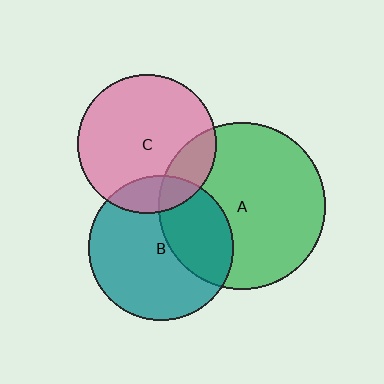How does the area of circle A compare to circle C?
Approximately 1.4 times.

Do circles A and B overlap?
Yes.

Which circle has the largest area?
Circle A (green).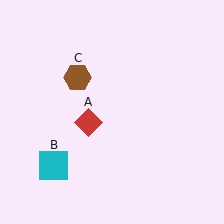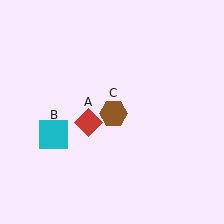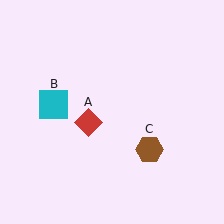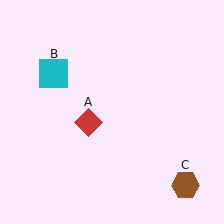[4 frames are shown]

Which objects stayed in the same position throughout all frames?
Red diamond (object A) remained stationary.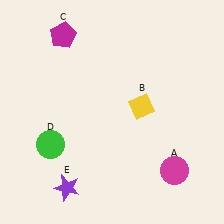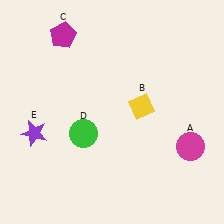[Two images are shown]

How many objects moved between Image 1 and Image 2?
3 objects moved between the two images.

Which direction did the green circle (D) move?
The green circle (D) moved right.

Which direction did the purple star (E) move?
The purple star (E) moved up.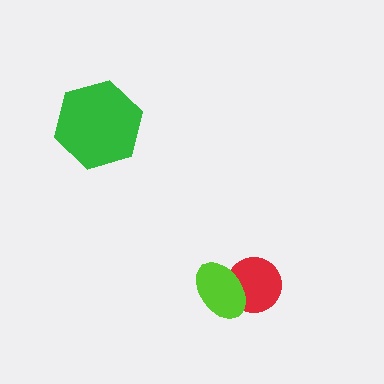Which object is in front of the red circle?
The lime ellipse is in front of the red circle.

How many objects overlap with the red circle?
1 object overlaps with the red circle.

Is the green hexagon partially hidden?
No, no other shape covers it.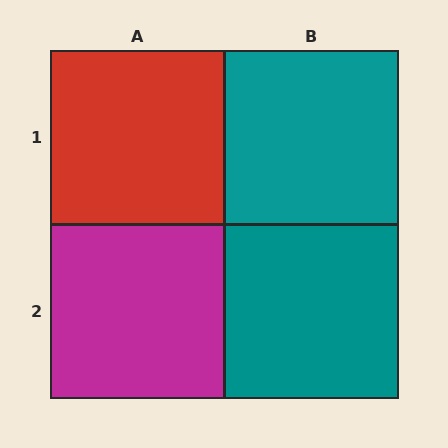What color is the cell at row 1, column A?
Red.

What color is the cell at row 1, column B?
Teal.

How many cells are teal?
2 cells are teal.